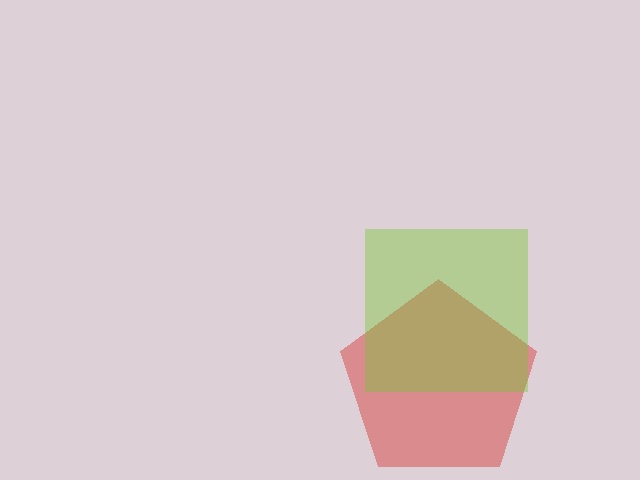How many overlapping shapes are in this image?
There are 2 overlapping shapes in the image.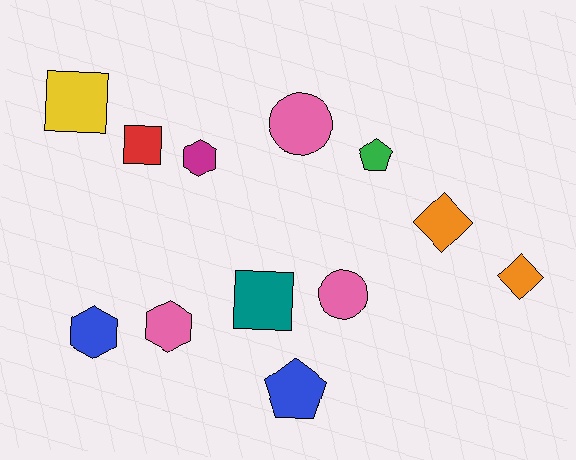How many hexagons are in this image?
There are 3 hexagons.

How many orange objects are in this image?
There are 2 orange objects.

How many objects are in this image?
There are 12 objects.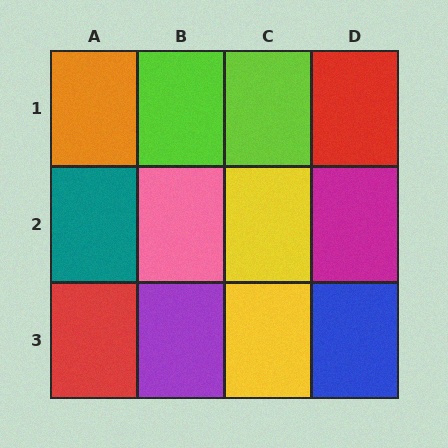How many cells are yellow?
2 cells are yellow.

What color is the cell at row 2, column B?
Pink.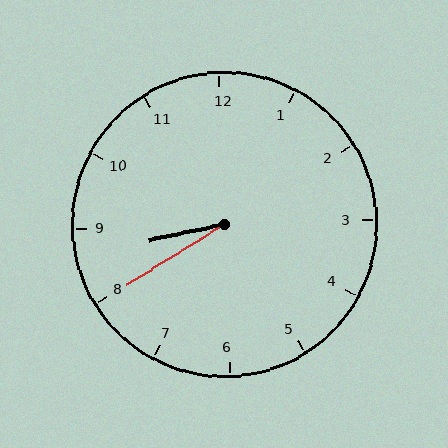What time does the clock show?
8:40.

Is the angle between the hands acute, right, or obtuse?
It is acute.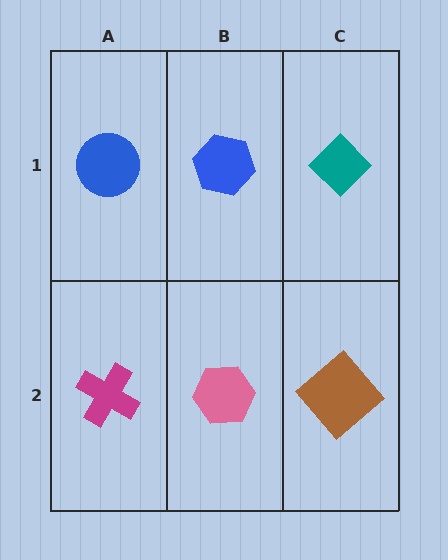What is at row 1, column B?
A blue hexagon.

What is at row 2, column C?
A brown diamond.